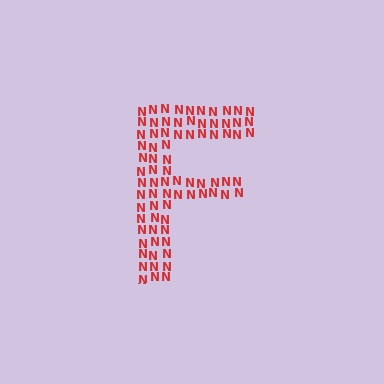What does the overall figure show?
The overall figure shows the letter F.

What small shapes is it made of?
It is made of small letter N's.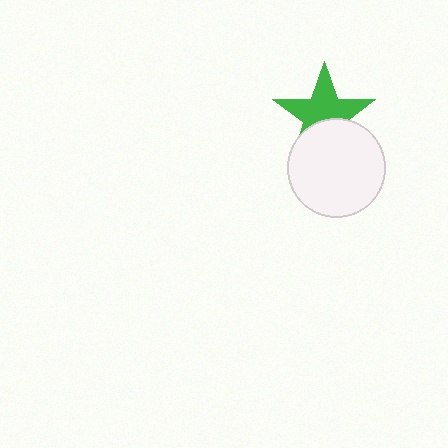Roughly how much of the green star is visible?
About half of it is visible (roughly 61%).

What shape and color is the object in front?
The object in front is a white circle.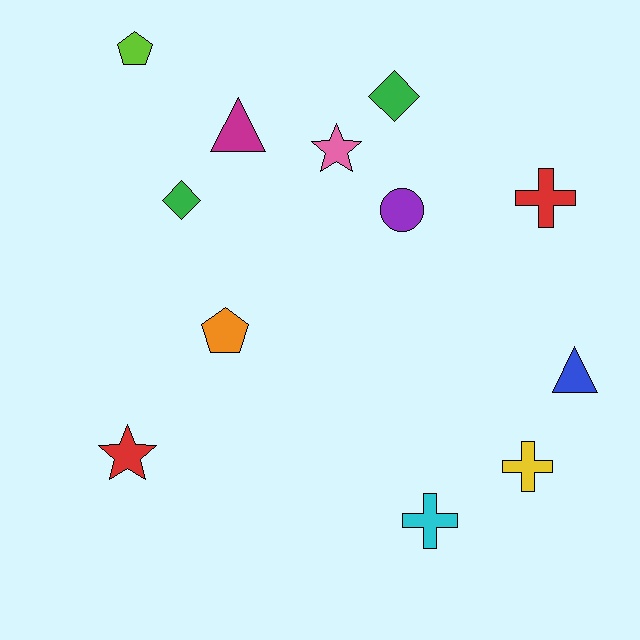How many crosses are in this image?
There are 3 crosses.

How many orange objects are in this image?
There is 1 orange object.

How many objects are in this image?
There are 12 objects.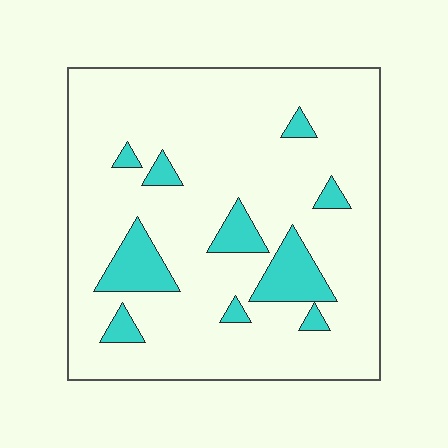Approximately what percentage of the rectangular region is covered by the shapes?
Approximately 15%.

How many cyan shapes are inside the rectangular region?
10.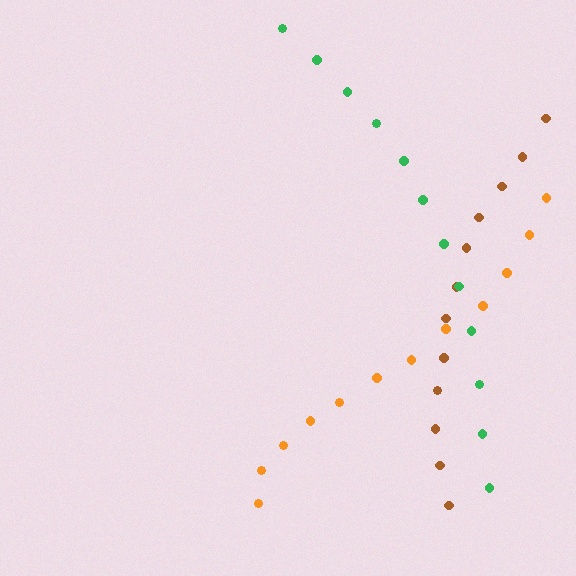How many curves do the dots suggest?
There are 3 distinct paths.